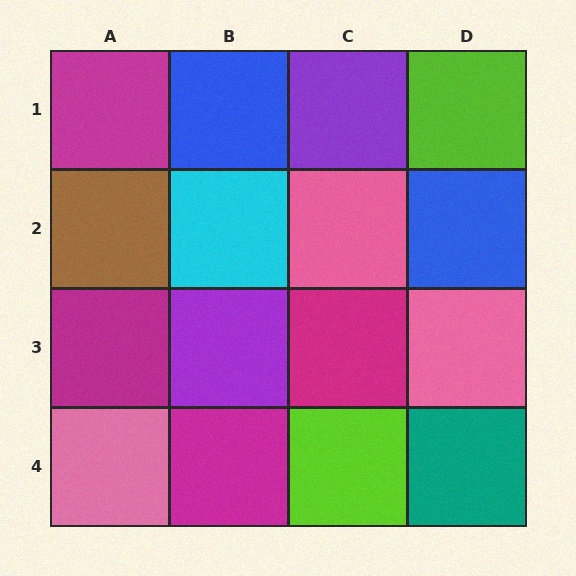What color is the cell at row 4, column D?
Teal.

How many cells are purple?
2 cells are purple.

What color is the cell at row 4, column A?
Pink.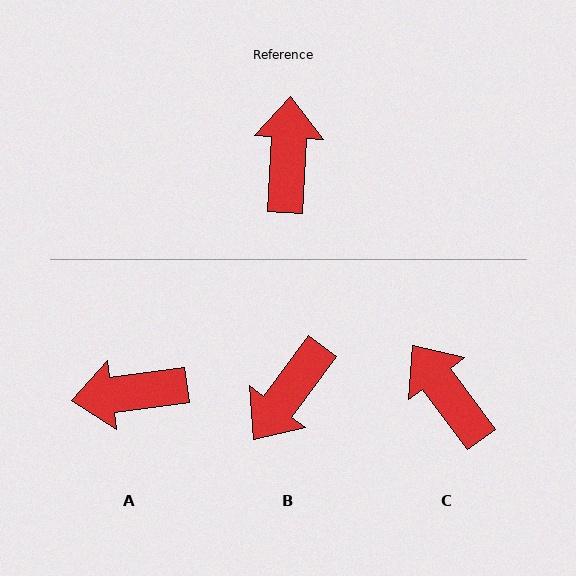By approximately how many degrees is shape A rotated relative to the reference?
Approximately 101 degrees counter-clockwise.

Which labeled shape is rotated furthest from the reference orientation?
B, about 146 degrees away.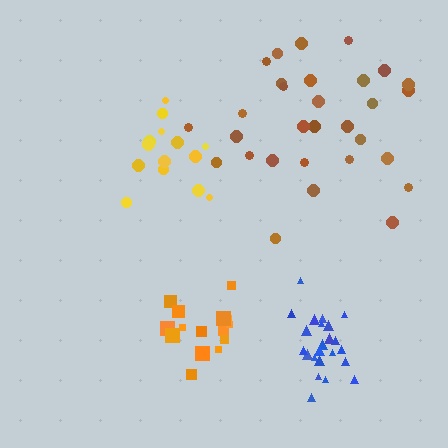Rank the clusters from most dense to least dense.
blue, orange, yellow, brown.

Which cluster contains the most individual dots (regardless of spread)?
Brown (30).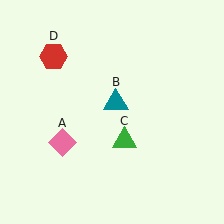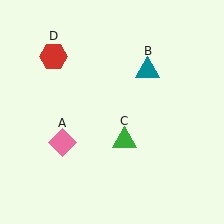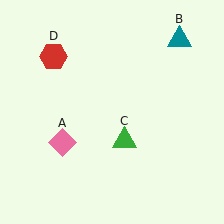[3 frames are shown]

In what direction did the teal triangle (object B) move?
The teal triangle (object B) moved up and to the right.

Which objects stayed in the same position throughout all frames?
Pink diamond (object A) and green triangle (object C) and red hexagon (object D) remained stationary.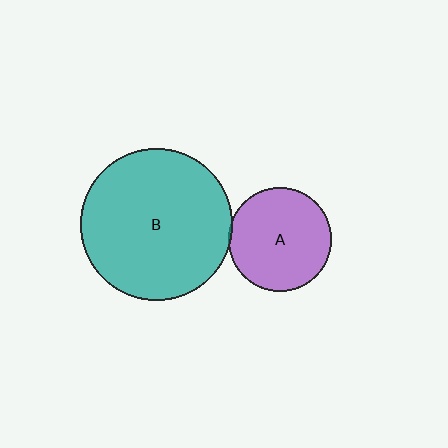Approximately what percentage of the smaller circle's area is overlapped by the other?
Approximately 5%.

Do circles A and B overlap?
Yes.